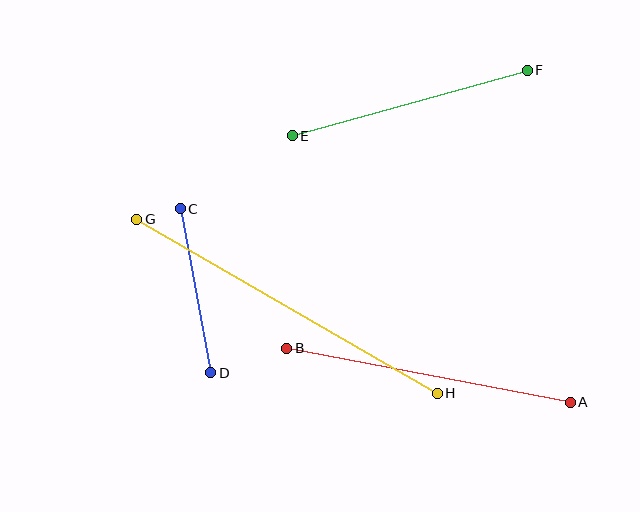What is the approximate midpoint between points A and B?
The midpoint is at approximately (428, 375) pixels.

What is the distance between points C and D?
The distance is approximately 167 pixels.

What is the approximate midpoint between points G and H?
The midpoint is at approximately (287, 306) pixels.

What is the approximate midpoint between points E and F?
The midpoint is at approximately (410, 103) pixels.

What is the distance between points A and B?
The distance is approximately 289 pixels.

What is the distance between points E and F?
The distance is approximately 244 pixels.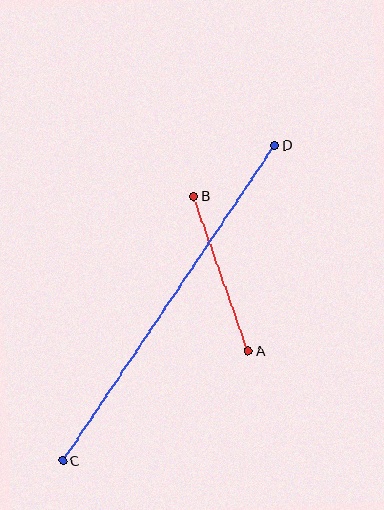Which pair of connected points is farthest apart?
Points C and D are farthest apart.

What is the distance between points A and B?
The distance is approximately 164 pixels.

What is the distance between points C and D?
The distance is approximately 380 pixels.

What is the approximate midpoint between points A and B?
The midpoint is at approximately (221, 274) pixels.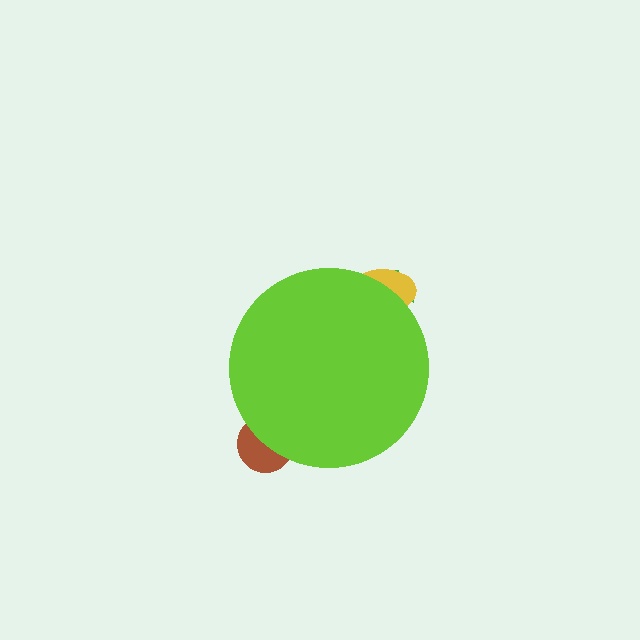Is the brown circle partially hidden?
Yes, the brown circle is partially hidden behind the lime circle.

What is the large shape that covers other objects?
A lime circle.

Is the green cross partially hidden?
Yes, the green cross is partially hidden behind the lime circle.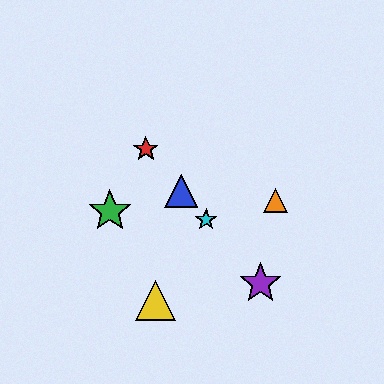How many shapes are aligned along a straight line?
4 shapes (the red star, the blue triangle, the purple star, the cyan star) are aligned along a straight line.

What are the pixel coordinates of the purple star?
The purple star is at (260, 283).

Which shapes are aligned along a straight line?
The red star, the blue triangle, the purple star, the cyan star are aligned along a straight line.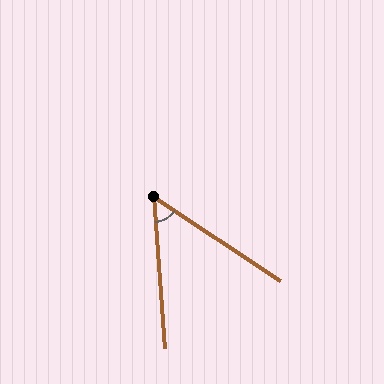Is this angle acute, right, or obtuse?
It is acute.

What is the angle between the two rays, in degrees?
Approximately 53 degrees.